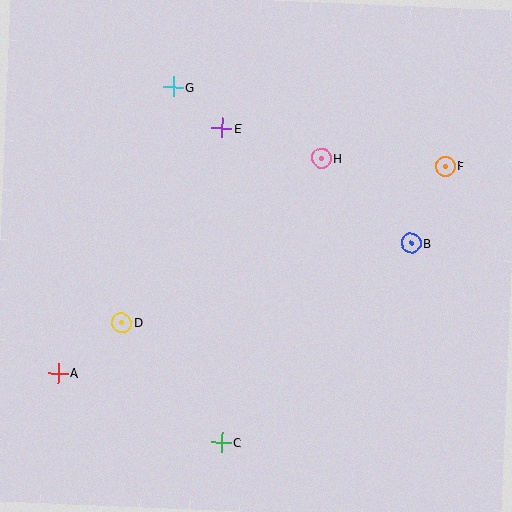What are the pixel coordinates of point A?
Point A is at (58, 373).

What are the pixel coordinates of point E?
Point E is at (222, 128).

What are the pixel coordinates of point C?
Point C is at (221, 442).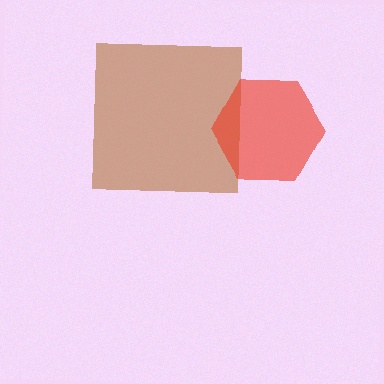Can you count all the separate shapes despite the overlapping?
Yes, there are 2 separate shapes.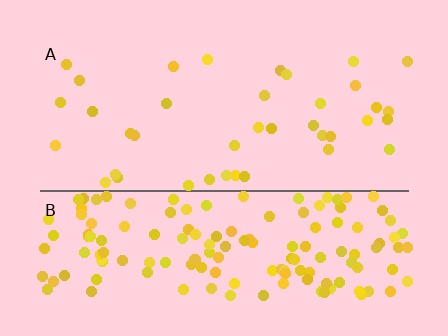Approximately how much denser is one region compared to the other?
Approximately 4.2× — region B over region A.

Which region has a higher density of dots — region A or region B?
B (the bottom).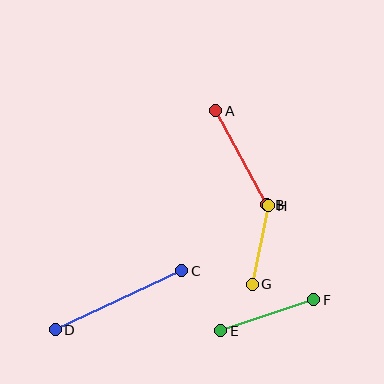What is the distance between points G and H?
The distance is approximately 80 pixels.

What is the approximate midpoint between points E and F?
The midpoint is at approximately (267, 315) pixels.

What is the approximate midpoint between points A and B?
The midpoint is at approximately (241, 158) pixels.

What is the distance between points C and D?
The distance is approximately 139 pixels.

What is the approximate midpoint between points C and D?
The midpoint is at approximately (118, 300) pixels.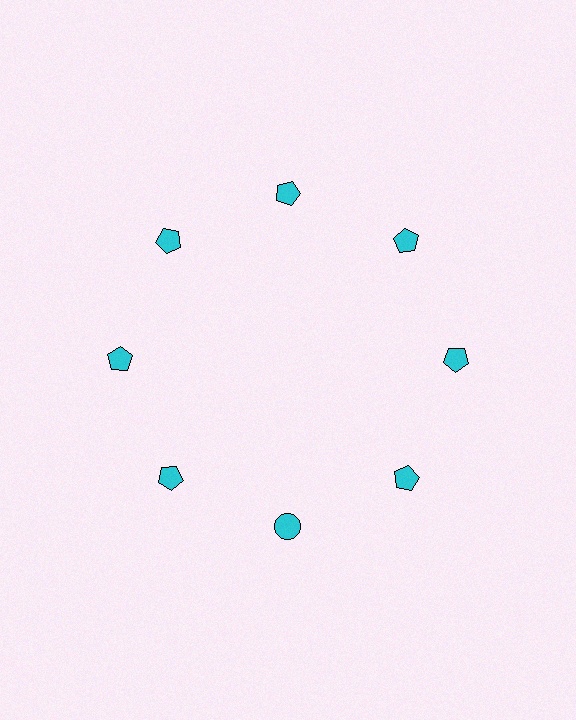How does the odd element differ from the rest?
It has a different shape: circle instead of pentagon.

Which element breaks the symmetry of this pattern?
The cyan circle at roughly the 6 o'clock position breaks the symmetry. All other shapes are cyan pentagons.